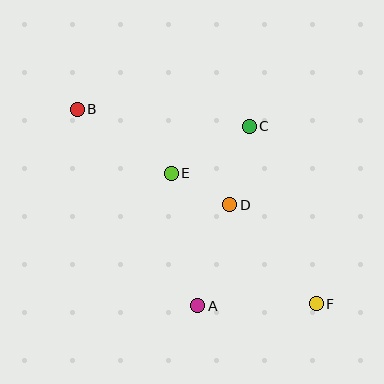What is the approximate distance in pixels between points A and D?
The distance between A and D is approximately 106 pixels.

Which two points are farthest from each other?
Points B and F are farthest from each other.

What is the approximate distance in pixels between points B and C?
The distance between B and C is approximately 173 pixels.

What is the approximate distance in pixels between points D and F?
The distance between D and F is approximately 131 pixels.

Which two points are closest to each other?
Points D and E are closest to each other.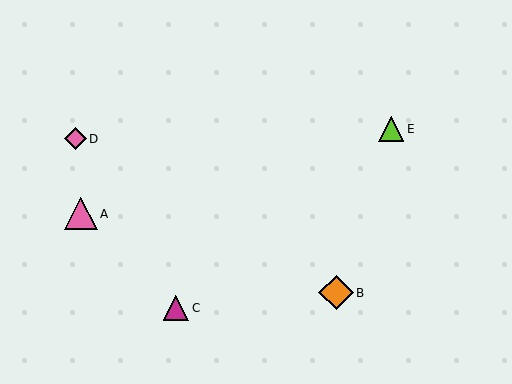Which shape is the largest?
The orange diamond (labeled B) is the largest.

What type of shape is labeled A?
Shape A is a pink triangle.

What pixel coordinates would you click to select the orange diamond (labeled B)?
Click at (336, 293) to select the orange diamond B.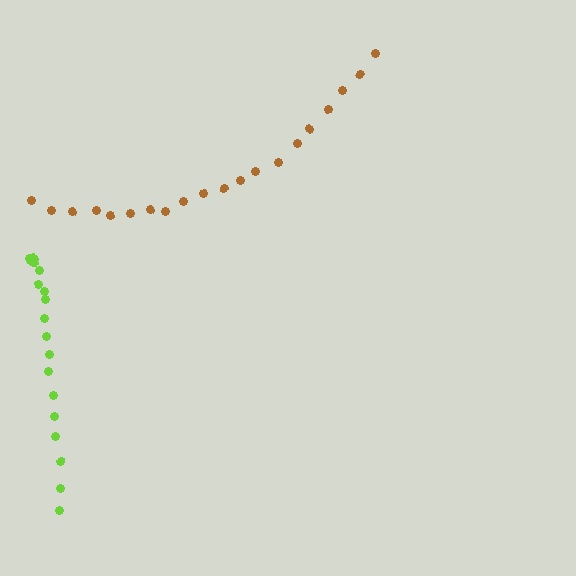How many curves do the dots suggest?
There are 2 distinct paths.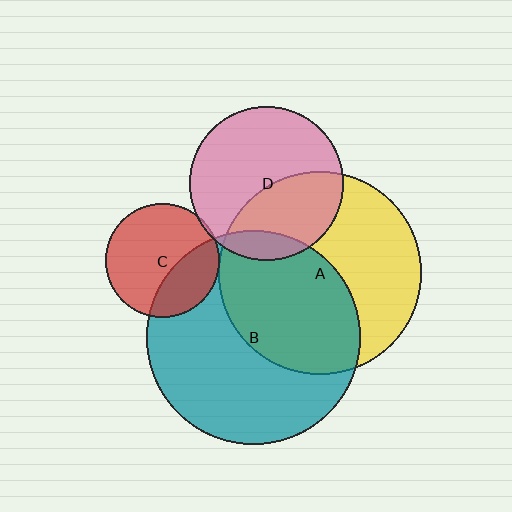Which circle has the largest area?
Circle B (teal).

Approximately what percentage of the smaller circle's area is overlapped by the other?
Approximately 10%.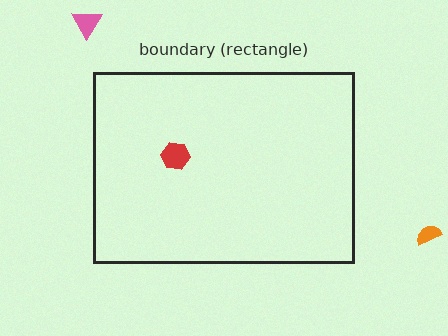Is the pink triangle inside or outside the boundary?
Outside.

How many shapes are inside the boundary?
1 inside, 2 outside.